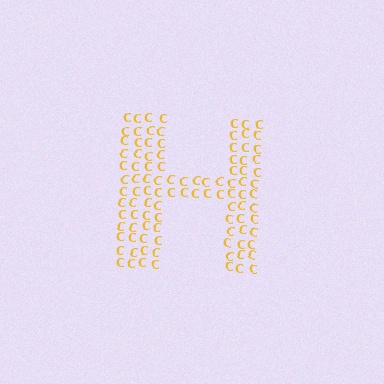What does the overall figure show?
The overall figure shows the letter H.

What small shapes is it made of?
It is made of small letter C's.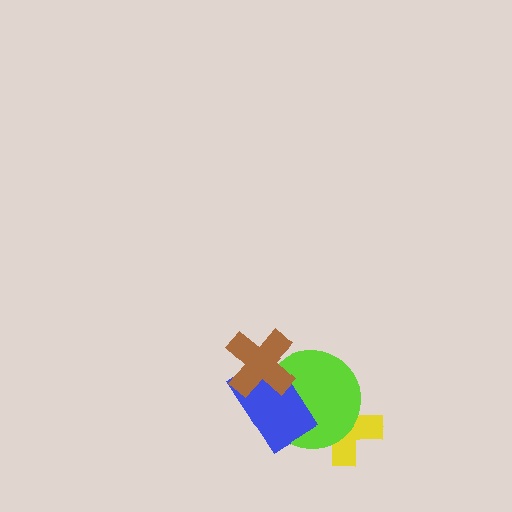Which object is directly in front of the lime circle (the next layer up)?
The blue rectangle is directly in front of the lime circle.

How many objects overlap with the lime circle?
3 objects overlap with the lime circle.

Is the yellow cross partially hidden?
Yes, it is partially covered by another shape.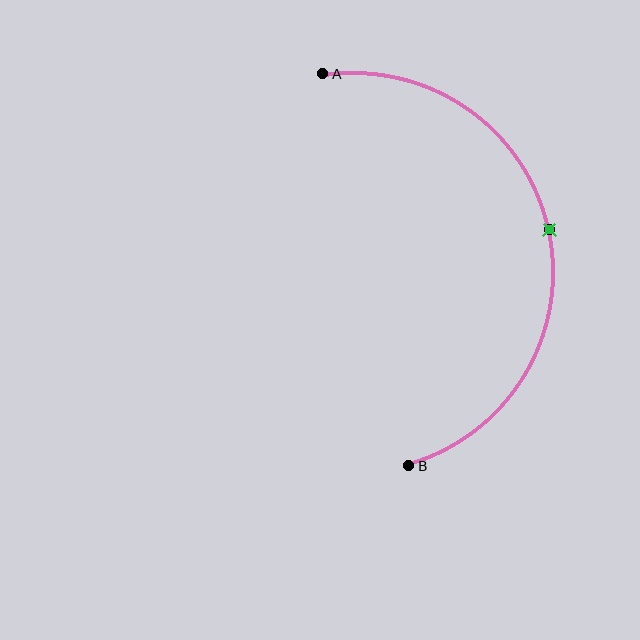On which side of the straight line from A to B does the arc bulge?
The arc bulges to the right of the straight line connecting A and B.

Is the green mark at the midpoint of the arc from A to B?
Yes. The green mark lies on the arc at equal arc-length from both A and B — it is the arc midpoint.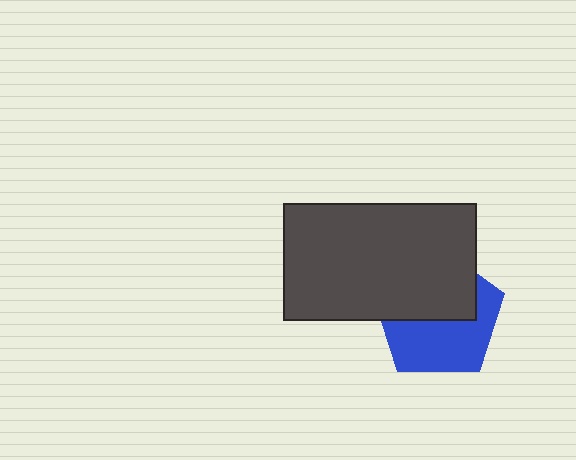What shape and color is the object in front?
The object in front is a dark gray rectangle.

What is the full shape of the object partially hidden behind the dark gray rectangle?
The partially hidden object is a blue pentagon.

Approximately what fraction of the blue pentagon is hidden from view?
Roughly 50% of the blue pentagon is hidden behind the dark gray rectangle.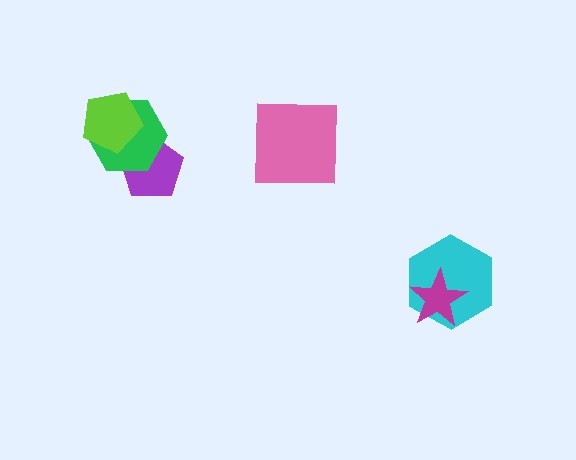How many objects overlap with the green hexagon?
2 objects overlap with the green hexagon.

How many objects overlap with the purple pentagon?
1 object overlaps with the purple pentagon.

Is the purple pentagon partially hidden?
Yes, it is partially covered by another shape.